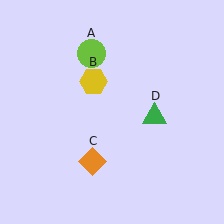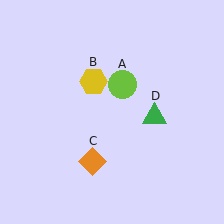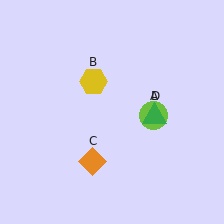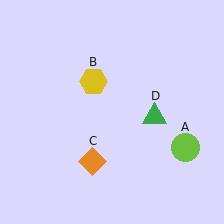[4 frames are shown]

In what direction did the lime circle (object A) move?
The lime circle (object A) moved down and to the right.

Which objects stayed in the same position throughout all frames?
Yellow hexagon (object B) and orange diamond (object C) and green triangle (object D) remained stationary.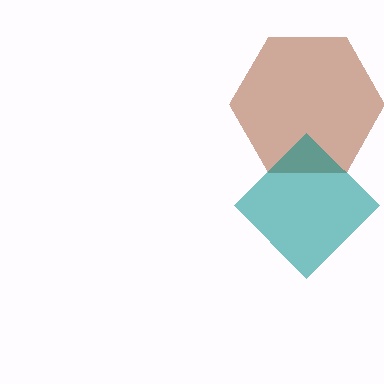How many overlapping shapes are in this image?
There are 2 overlapping shapes in the image.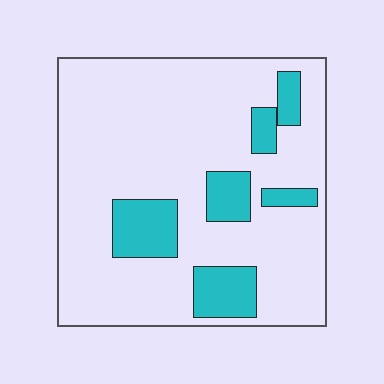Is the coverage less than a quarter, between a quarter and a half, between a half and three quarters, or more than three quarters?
Less than a quarter.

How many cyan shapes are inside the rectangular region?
6.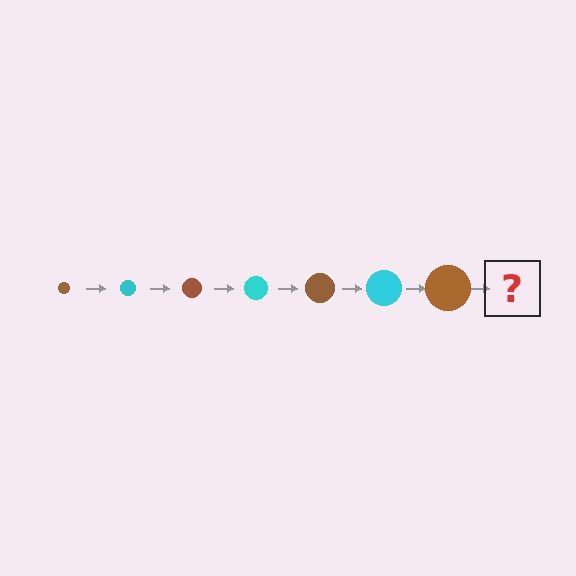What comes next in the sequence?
The next element should be a cyan circle, larger than the previous one.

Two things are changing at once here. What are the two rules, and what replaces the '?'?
The two rules are that the circle grows larger each step and the color cycles through brown and cyan. The '?' should be a cyan circle, larger than the previous one.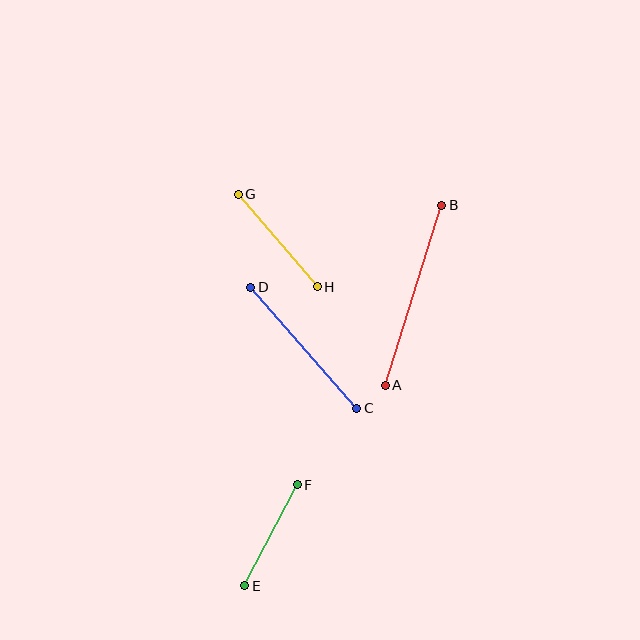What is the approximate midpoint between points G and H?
The midpoint is at approximately (278, 240) pixels.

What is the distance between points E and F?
The distance is approximately 114 pixels.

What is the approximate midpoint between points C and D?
The midpoint is at approximately (304, 348) pixels.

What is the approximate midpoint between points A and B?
The midpoint is at approximately (414, 295) pixels.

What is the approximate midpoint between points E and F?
The midpoint is at approximately (271, 535) pixels.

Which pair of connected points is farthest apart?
Points A and B are farthest apart.